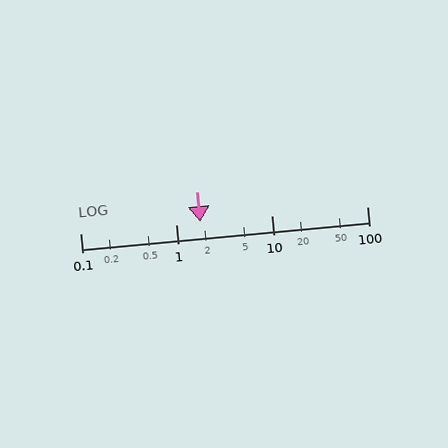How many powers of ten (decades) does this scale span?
The scale spans 3 decades, from 0.1 to 100.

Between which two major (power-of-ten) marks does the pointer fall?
The pointer is between 1 and 10.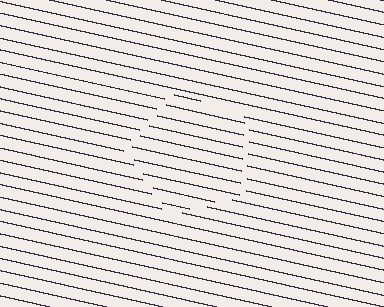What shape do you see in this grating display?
An illusory pentagon. The interior of the shape contains the same grating, shifted by half a period — the contour is defined by the phase discontinuity where line-ends from the inner and outer gratings abut.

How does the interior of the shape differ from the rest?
The interior of the shape contains the same grating, shifted by half a period — the contour is defined by the phase discontinuity where line-ends from the inner and outer gratings abut.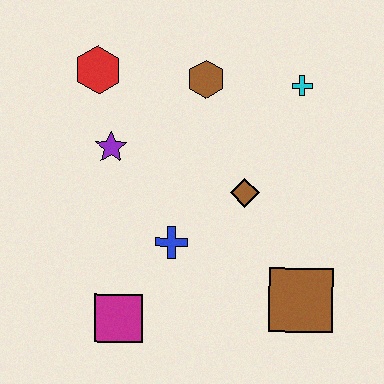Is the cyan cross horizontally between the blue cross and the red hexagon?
No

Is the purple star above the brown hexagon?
No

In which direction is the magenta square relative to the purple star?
The magenta square is below the purple star.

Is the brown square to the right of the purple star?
Yes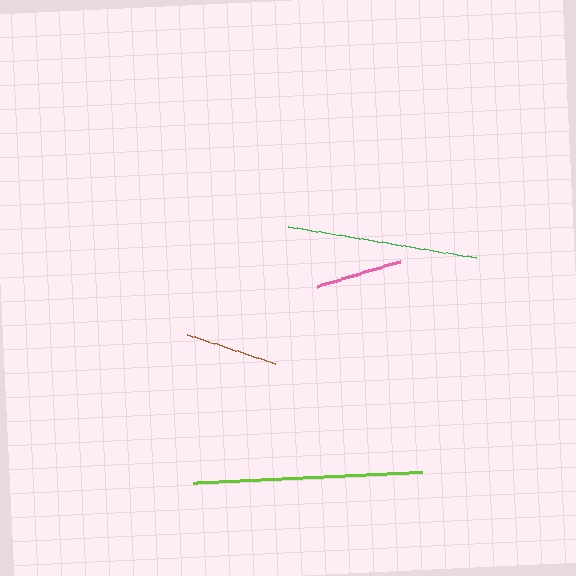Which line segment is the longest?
The lime line is the longest at approximately 229 pixels.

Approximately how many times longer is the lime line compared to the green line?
The lime line is approximately 1.2 times the length of the green line.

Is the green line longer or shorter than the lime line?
The lime line is longer than the green line.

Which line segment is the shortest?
The pink line is the shortest at approximately 86 pixels.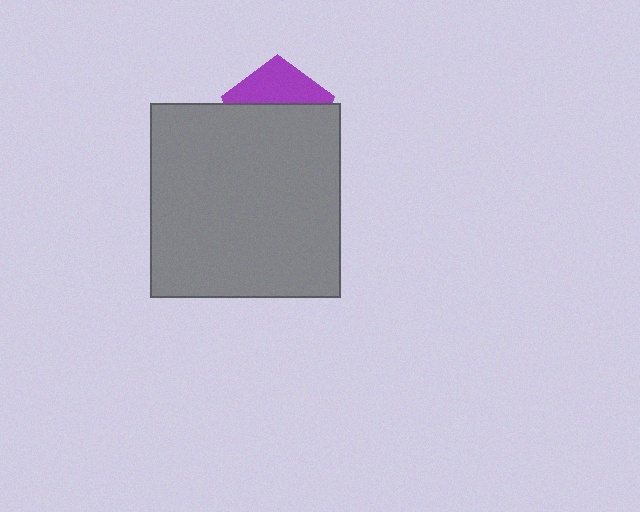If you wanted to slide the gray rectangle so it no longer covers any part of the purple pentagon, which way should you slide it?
Slide it down — that is the most direct way to separate the two shapes.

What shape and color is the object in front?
The object in front is a gray rectangle.